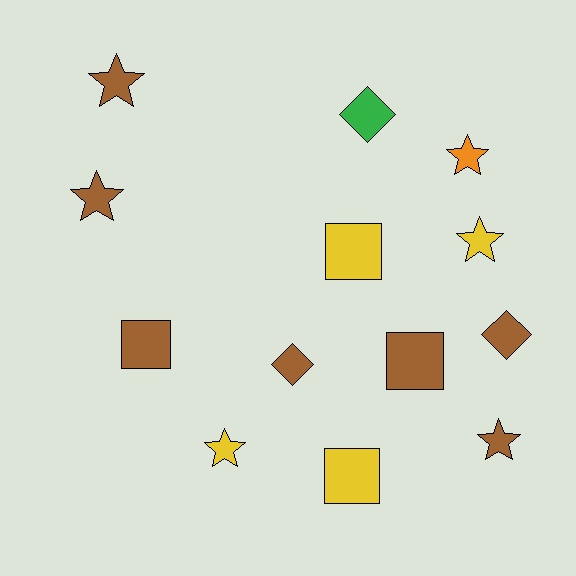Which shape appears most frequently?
Star, with 6 objects.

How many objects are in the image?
There are 13 objects.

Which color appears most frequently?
Brown, with 7 objects.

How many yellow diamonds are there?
There are no yellow diamonds.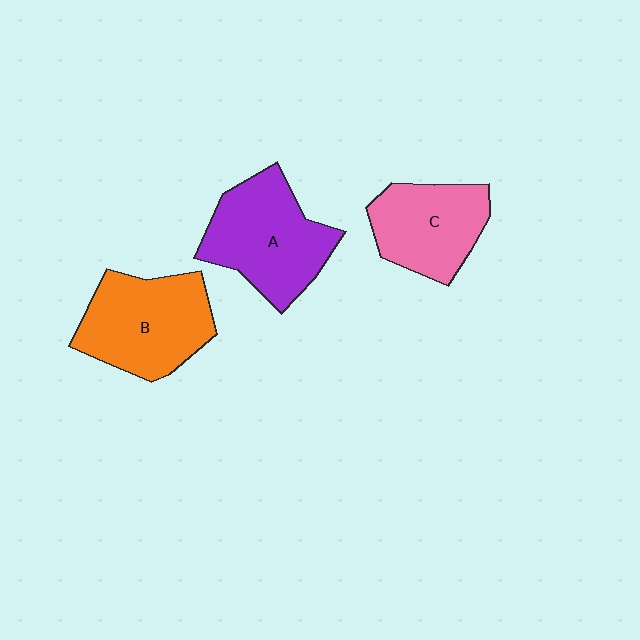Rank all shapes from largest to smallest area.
From largest to smallest: A (purple), B (orange), C (pink).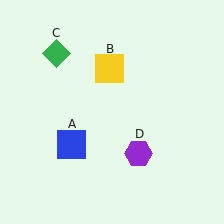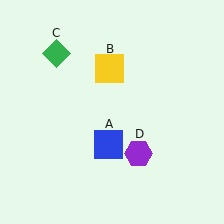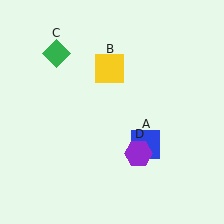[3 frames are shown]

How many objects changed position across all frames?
1 object changed position: blue square (object A).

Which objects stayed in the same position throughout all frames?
Yellow square (object B) and green diamond (object C) and purple hexagon (object D) remained stationary.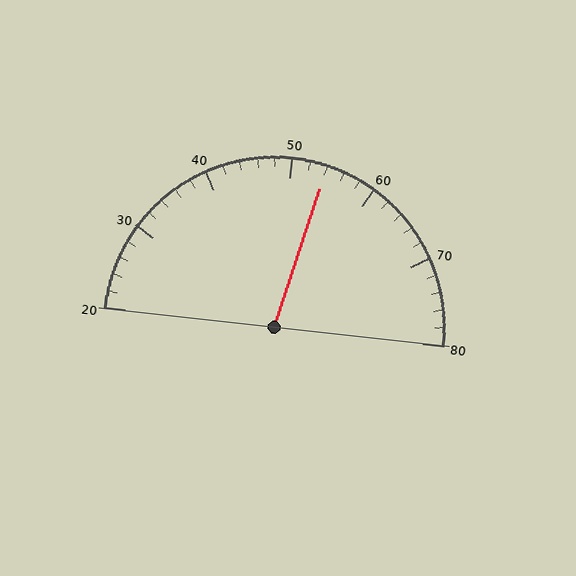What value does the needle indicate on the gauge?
The needle indicates approximately 54.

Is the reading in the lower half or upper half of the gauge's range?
The reading is in the upper half of the range (20 to 80).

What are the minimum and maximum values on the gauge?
The gauge ranges from 20 to 80.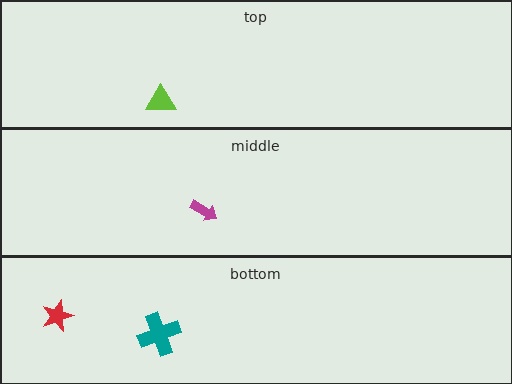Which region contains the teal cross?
The bottom region.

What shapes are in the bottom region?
The teal cross, the red star.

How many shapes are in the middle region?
1.